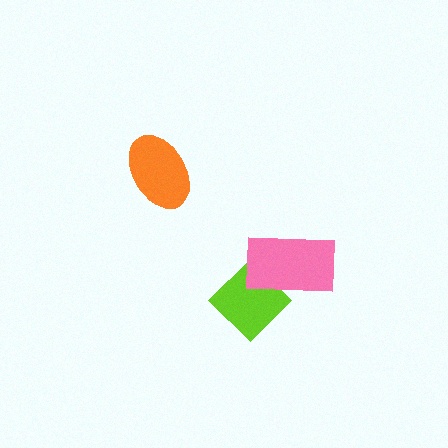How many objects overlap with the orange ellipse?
0 objects overlap with the orange ellipse.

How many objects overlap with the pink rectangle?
1 object overlaps with the pink rectangle.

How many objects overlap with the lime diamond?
1 object overlaps with the lime diamond.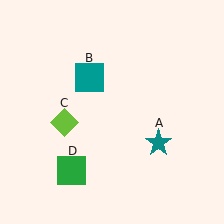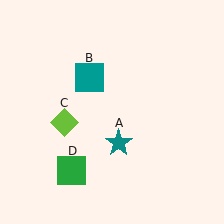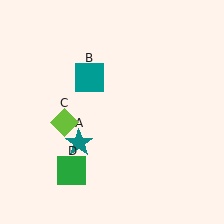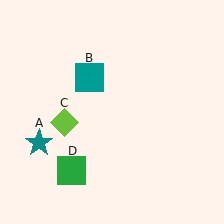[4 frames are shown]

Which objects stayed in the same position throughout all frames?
Teal square (object B) and lime diamond (object C) and green square (object D) remained stationary.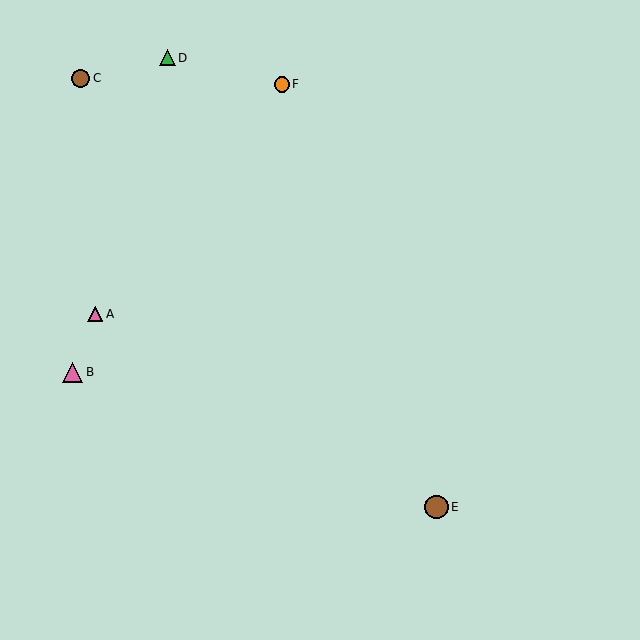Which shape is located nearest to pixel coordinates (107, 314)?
The pink triangle (labeled A) at (95, 314) is nearest to that location.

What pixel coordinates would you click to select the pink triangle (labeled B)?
Click at (72, 372) to select the pink triangle B.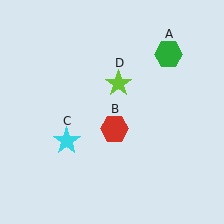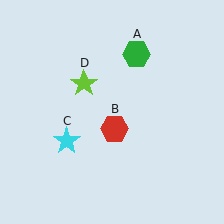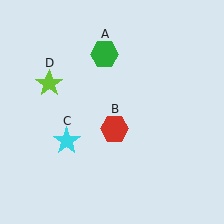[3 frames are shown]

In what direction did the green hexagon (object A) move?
The green hexagon (object A) moved left.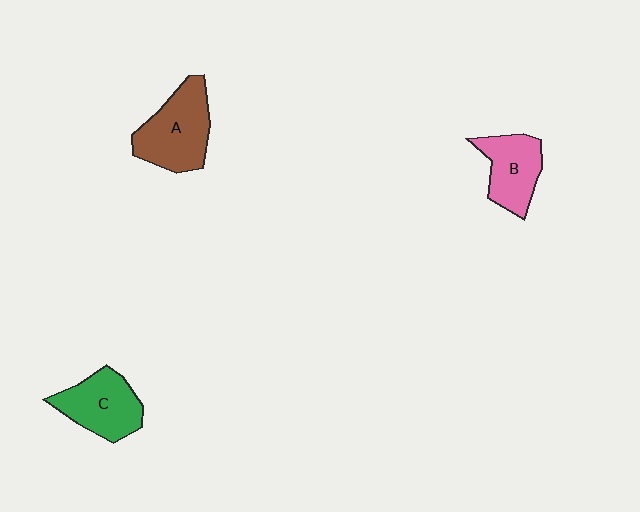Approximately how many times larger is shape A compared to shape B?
Approximately 1.3 times.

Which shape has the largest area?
Shape A (brown).